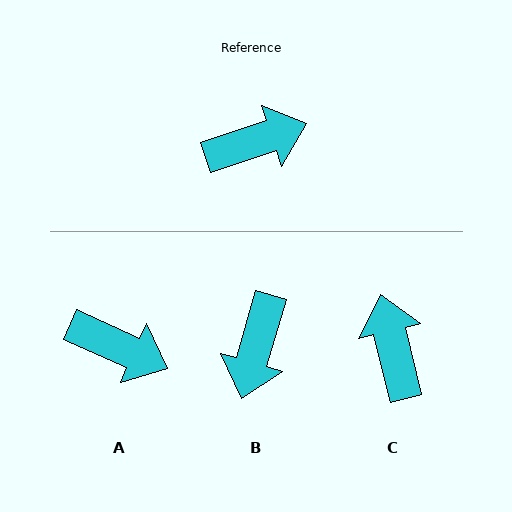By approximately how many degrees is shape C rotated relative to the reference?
Approximately 85 degrees counter-clockwise.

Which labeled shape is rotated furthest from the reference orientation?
B, about 125 degrees away.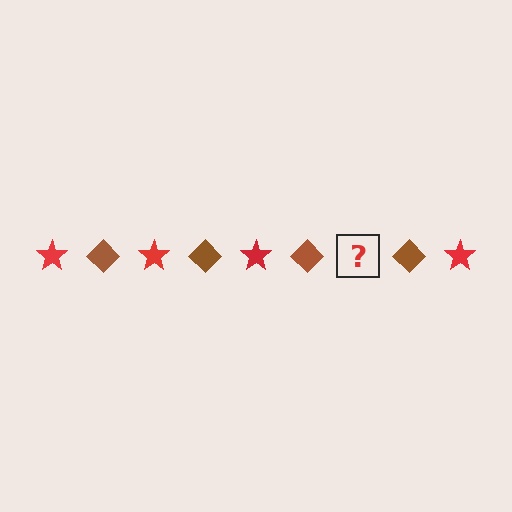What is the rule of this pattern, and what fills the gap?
The rule is that the pattern alternates between red star and brown diamond. The gap should be filled with a red star.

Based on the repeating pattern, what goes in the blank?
The blank should be a red star.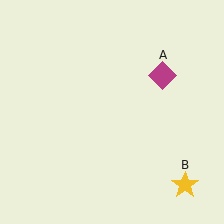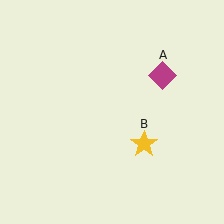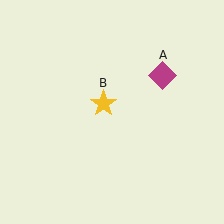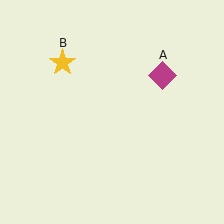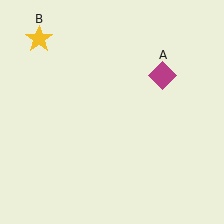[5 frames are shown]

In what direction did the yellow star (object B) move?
The yellow star (object B) moved up and to the left.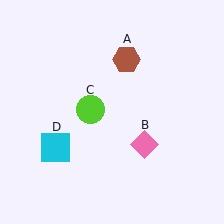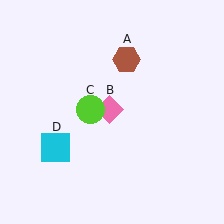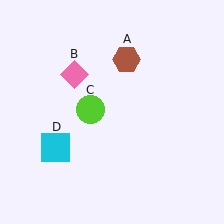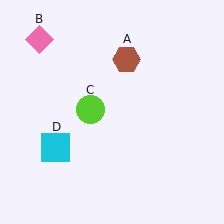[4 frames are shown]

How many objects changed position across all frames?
1 object changed position: pink diamond (object B).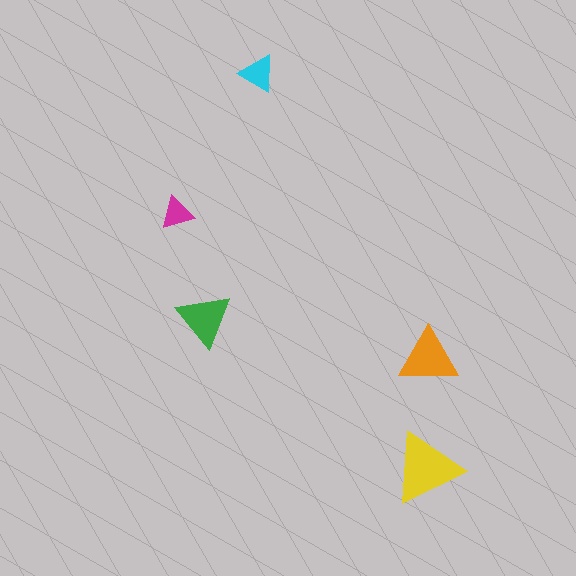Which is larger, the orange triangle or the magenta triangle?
The orange one.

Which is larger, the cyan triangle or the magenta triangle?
The cyan one.